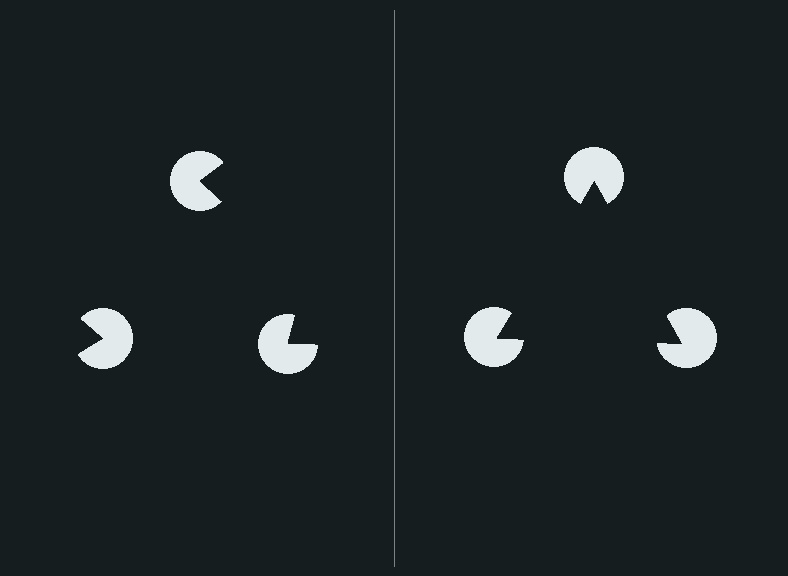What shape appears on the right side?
An illusory triangle.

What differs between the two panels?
The pac-man discs are positioned identically on both sides; only the wedge orientations differ. On the right they align to a triangle; on the left they are misaligned.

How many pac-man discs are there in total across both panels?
6 — 3 on each side.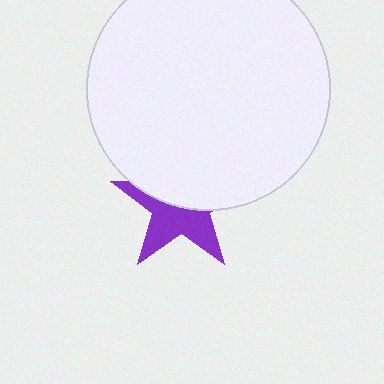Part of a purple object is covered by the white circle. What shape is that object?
It is a star.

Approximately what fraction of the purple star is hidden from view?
Roughly 50% of the purple star is hidden behind the white circle.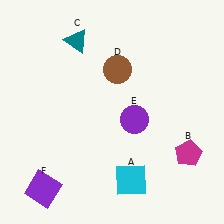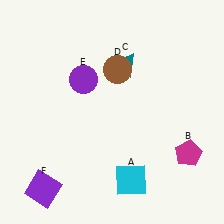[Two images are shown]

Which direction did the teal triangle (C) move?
The teal triangle (C) moved right.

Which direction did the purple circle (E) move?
The purple circle (E) moved left.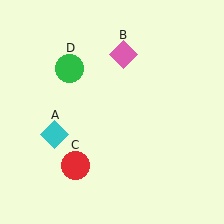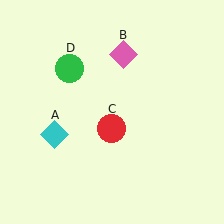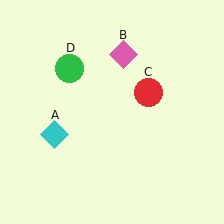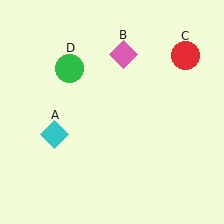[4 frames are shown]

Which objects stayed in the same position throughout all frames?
Cyan diamond (object A) and pink diamond (object B) and green circle (object D) remained stationary.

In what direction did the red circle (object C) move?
The red circle (object C) moved up and to the right.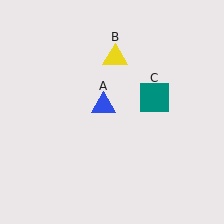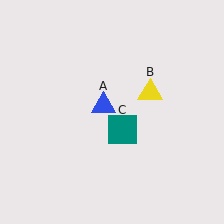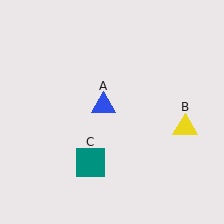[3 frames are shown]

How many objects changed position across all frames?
2 objects changed position: yellow triangle (object B), teal square (object C).